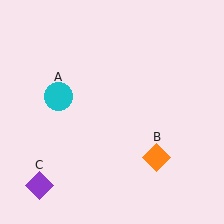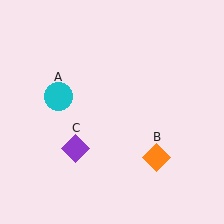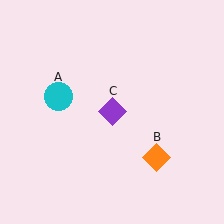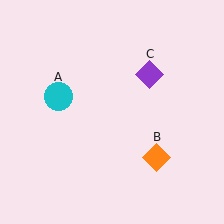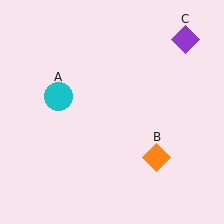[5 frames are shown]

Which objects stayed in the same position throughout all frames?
Cyan circle (object A) and orange diamond (object B) remained stationary.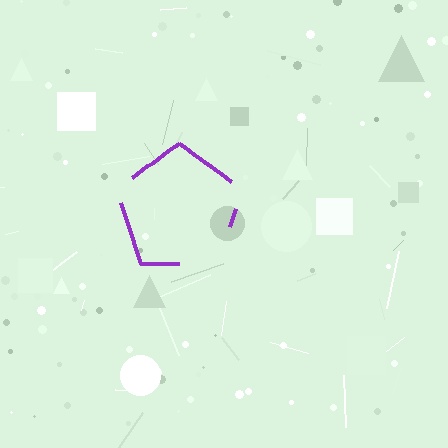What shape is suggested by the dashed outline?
The dashed outline suggests a pentagon.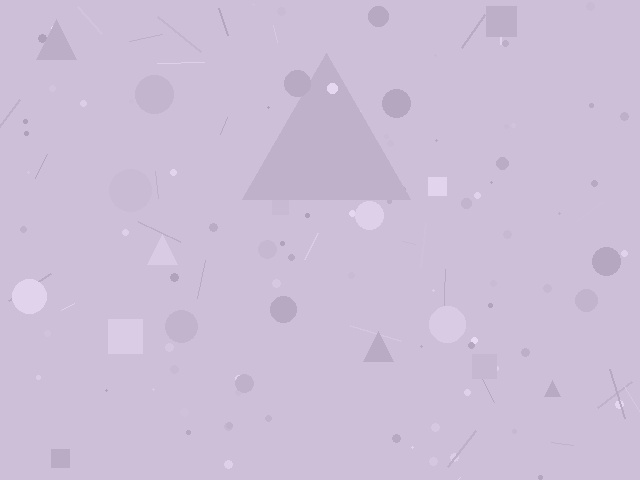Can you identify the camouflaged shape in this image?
The camouflaged shape is a triangle.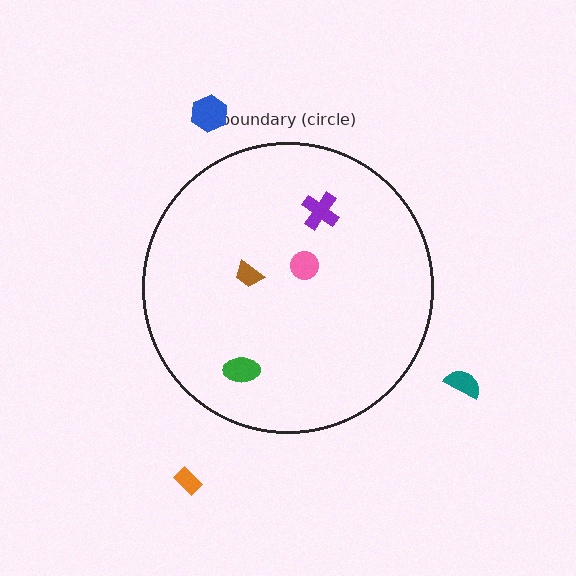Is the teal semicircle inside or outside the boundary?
Outside.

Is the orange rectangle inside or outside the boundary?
Outside.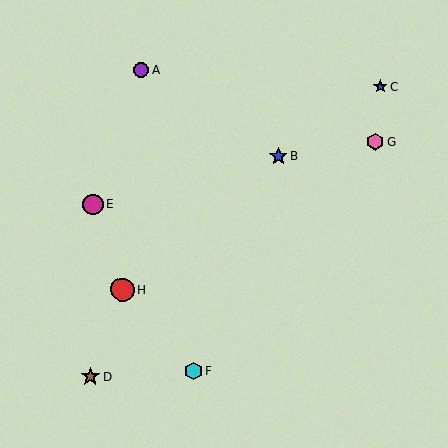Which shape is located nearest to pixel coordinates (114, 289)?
The red circle (labeled H) at (122, 290) is nearest to that location.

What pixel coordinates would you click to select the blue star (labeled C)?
Click at (380, 86) to select the blue star C.